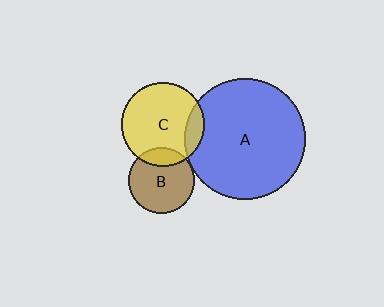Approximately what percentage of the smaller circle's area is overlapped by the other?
Approximately 20%.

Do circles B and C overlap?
Yes.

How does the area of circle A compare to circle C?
Approximately 2.1 times.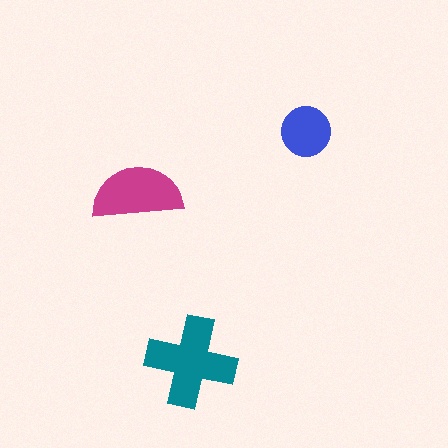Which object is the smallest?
The blue circle.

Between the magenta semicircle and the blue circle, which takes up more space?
The magenta semicircle.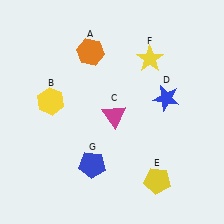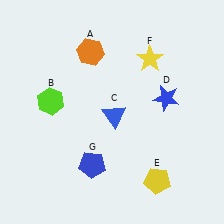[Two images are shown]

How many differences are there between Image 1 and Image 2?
There are 2 differences between the two images.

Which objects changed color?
B changed from yellow to lime. C changed from magenta to blue.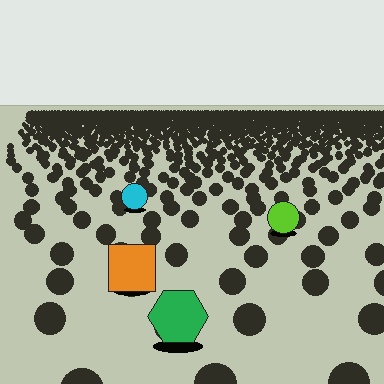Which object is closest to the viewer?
The green hexagon is closest. The texture marks near it are larger and more spread out.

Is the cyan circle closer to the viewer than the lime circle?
No. The lime circle is closer — you can tell from the texture gradient: the ground texture is coarser near it.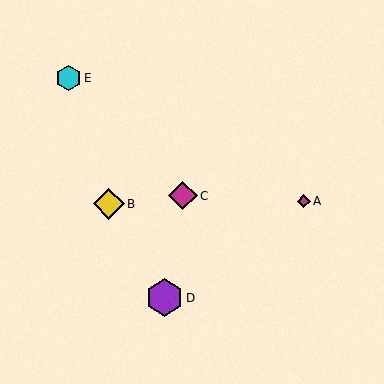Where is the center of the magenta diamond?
The center of the magenta diamond is at (304, 201).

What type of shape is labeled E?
Shape E is a cyan hexagon.